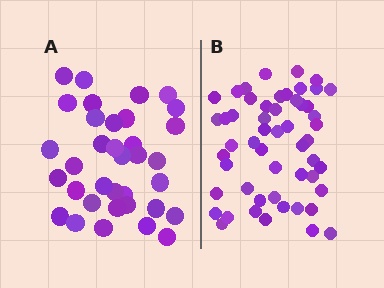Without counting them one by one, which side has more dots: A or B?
Region B (the right region) has more dots.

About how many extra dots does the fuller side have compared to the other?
Region B has approximately 20 more dots than region A.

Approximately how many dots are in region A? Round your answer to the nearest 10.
About 40 dots. (The exact count is 35, which rounds to 40.)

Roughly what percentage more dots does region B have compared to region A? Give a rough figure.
About 50% more.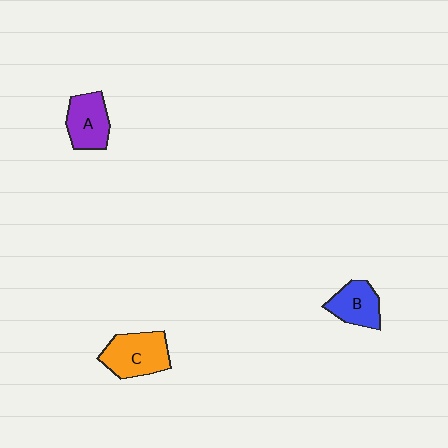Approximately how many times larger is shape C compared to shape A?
Approximately 1.2 times.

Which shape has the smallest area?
Shape B (blue).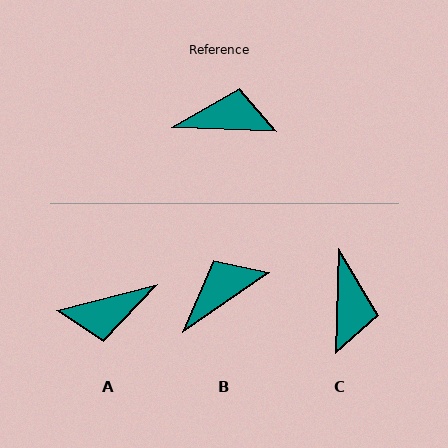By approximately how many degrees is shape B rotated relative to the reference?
Approximately 37 degrees counter-clockwise.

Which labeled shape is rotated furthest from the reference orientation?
A, about 164 degrees away.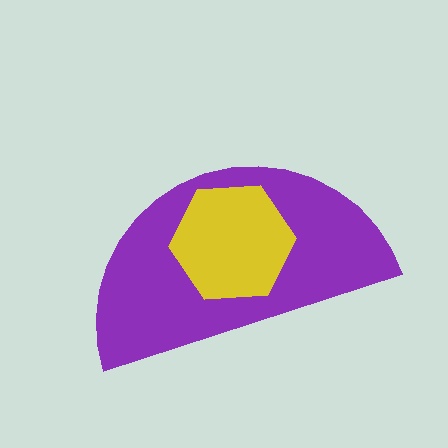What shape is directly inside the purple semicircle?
The yellow hexagon.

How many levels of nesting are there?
2.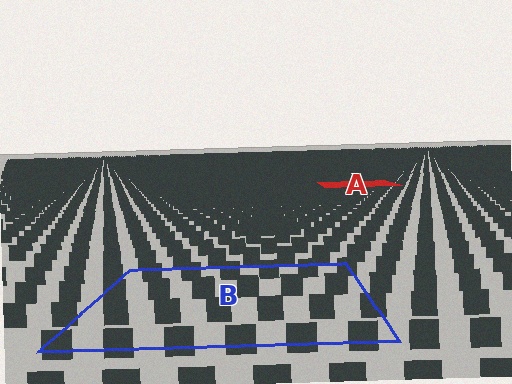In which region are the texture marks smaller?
The texture marks are smaller in region A, because it is farther away.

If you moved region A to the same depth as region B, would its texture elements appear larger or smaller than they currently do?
They would appear larger. At a closer depth, the same texture elements are projected at a bigger on-screen size.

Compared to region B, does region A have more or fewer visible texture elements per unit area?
Region A has more texture elements per unit area — they are packed more densely because it is farther away.